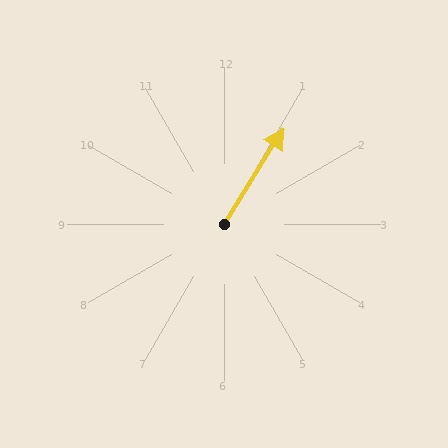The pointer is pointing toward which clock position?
Roughly 1 o'clock.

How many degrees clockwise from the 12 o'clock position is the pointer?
Approximately 32 degrees.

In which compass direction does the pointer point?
Northeast.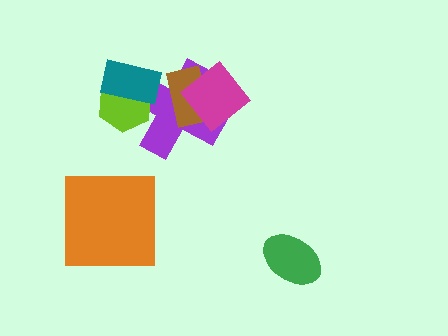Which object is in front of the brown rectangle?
The magenta diamond is in front of the brown rectangle.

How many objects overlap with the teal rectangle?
2 objects overlap with the teal rectangle.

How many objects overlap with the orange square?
0 objects overlap with the orange square.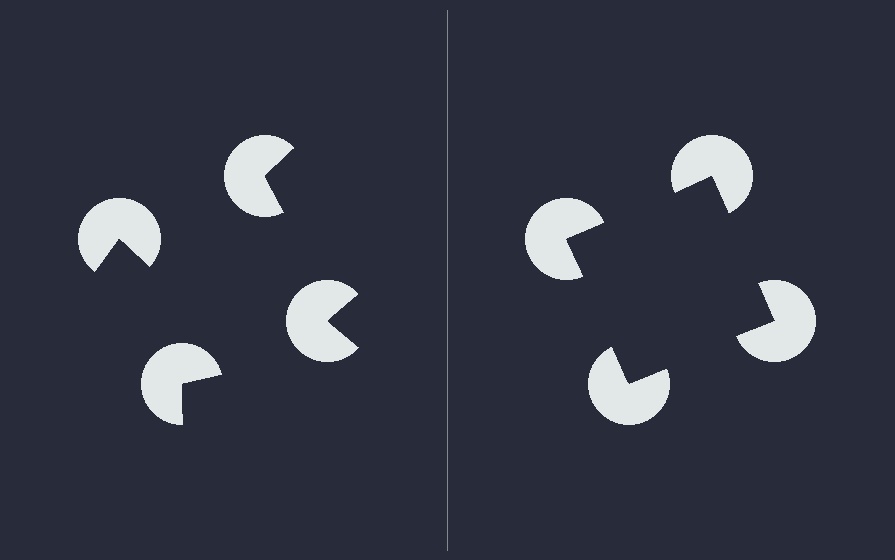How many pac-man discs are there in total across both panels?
8 — 4 on each side.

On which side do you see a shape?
An illusory square appears on the right side. On the left side the wedge cuts are rotated, so no coherent shape forms.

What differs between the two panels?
The pac-man discs are positioned identically on both sides; only the wedge orientations differ. On the right they align to a square; on the left they are misaligned.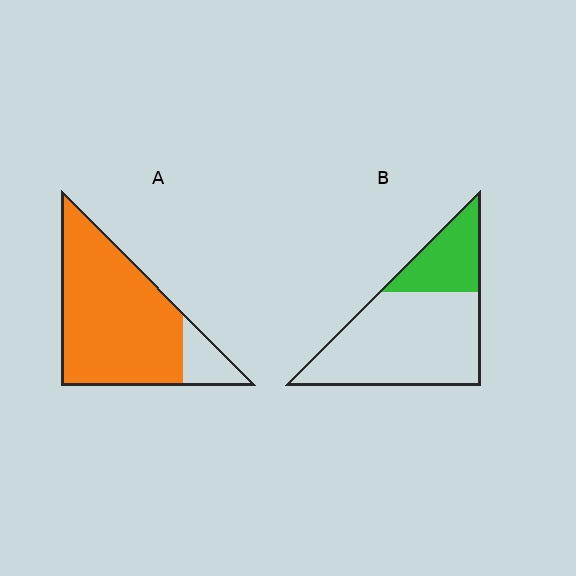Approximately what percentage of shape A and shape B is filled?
A is approximately 85% and B is approximately 25%.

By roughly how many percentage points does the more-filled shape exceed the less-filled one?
By roughly 60 percentage points (A over B).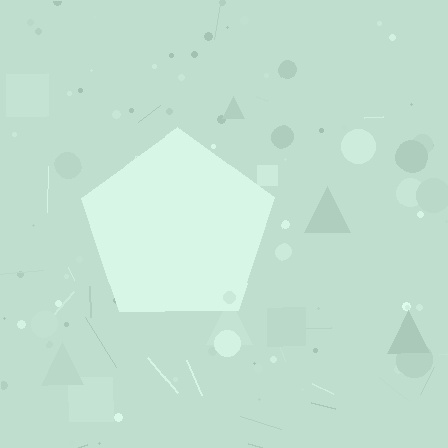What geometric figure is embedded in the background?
A pentagon is embedded in the background.